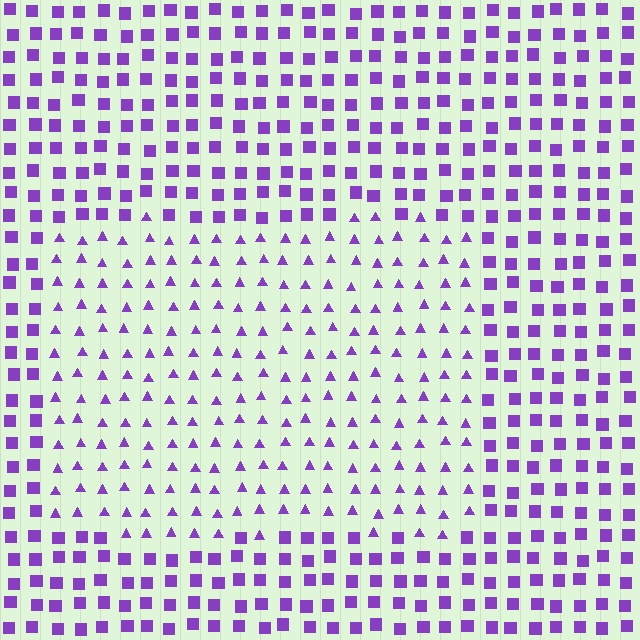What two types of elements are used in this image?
The image uses triangles inside the rectangle region and squares outside it.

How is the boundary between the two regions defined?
The boundary is defined by a change in element shape: triangles inside vs. squares outside. All elements share the same color and spacing.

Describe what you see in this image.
The image is filled with small purple elements arranged in a uniform grid. A rectangle-shaped region contains triangles, while the surrounding area contains squares. The boundary is defined purely by the change in element shape.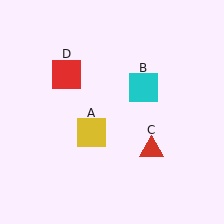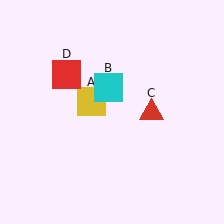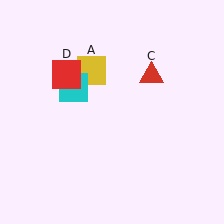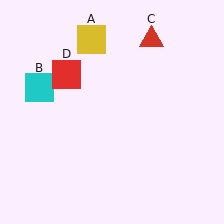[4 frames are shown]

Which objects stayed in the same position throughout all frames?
Red square (object D) remained stationary.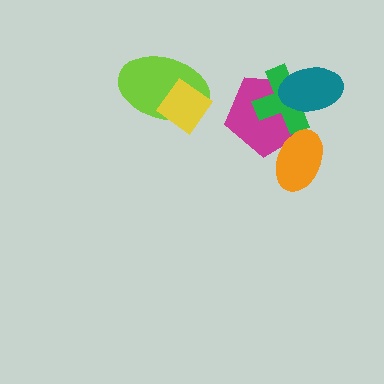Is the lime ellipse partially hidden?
Yes, it is partially covered by another shape.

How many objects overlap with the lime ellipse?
1 object overlaps with the lime ellipse.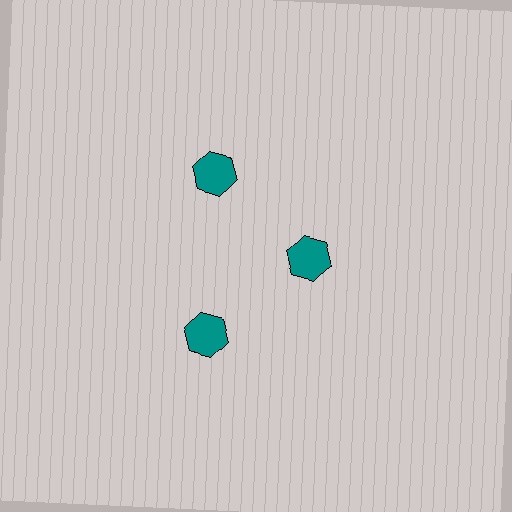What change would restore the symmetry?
The symmetry would be restored by moving it outward, back onto the ring so that all 3 hexagons sit at equal angles and equal distance from the center.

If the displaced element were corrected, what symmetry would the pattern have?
It would have 3-fold rotational symmetry — the pattern would map onto itself every 120 degrees.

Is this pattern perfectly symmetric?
No. The 3 teal hexagons are arranged in a ring, but one element near the 3 o'clock position is pulled inward toward the center, breaking the 3-fold rotational symmetry.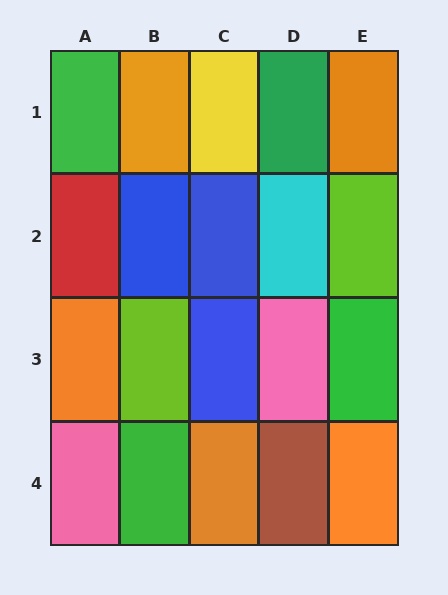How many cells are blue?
3 cells are blue.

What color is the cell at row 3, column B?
Lime.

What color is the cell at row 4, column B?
Green.